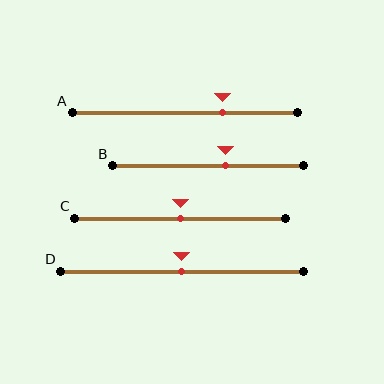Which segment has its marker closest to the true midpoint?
Segment C has its marker closest to the true midpoint.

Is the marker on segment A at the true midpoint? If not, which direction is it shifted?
No, the marker on segment A is shifted to the right by about 17% of the segment length.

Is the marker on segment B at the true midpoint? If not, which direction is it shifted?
No, the marker on segment B is shifted to the right by about 9% of the segment length.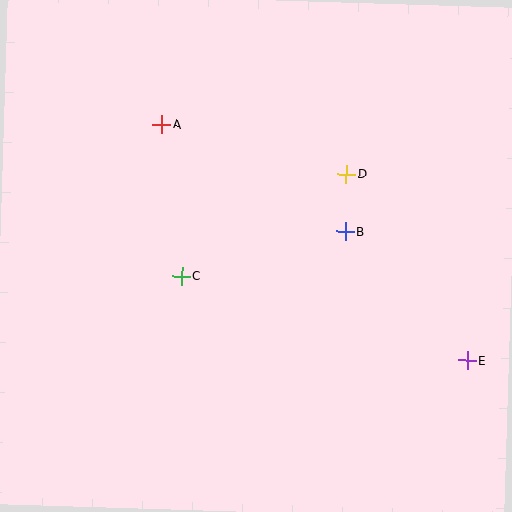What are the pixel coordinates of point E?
Point E is at (467, 360).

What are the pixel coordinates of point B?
Point B is at (345, 232).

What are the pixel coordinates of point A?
Point A is at (162, 124).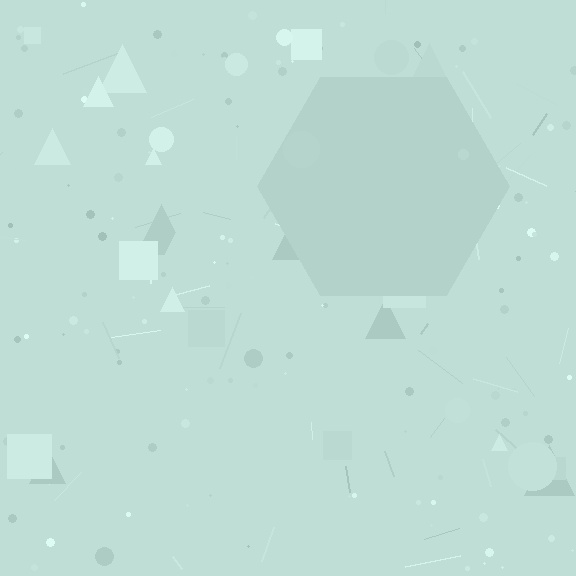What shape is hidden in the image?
A hexagon is hidden in the image.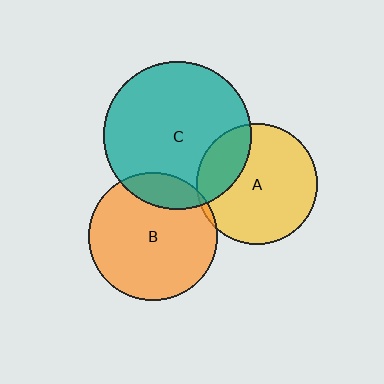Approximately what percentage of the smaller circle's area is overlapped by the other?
Approximately 5%.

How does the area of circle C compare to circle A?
Approximately 1.5 times.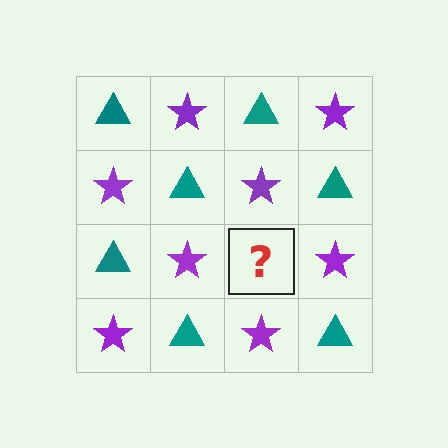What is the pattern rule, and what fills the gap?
The rule is that it alternates teal triangle and purple star in a checkerboard pattern. The gap should be filled with a teal triangle.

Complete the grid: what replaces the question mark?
The question mark should be replaced with a teal triangle.